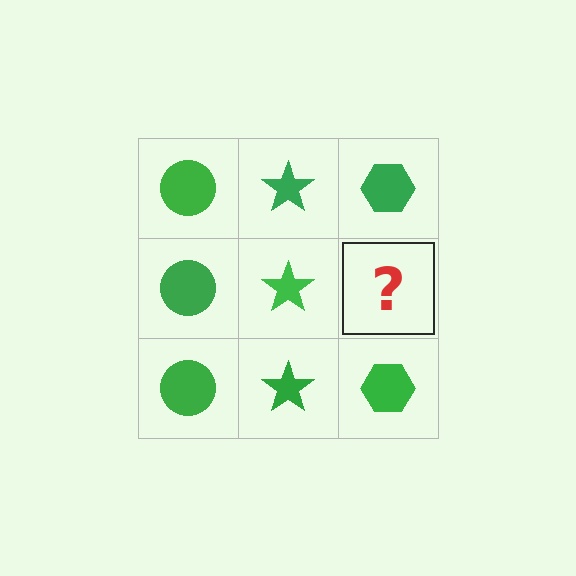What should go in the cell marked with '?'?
The missing cell should contain a green hexagon.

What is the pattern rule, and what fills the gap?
The rule is that each column has a consistent shape. The gap should be filled with a green hexagon.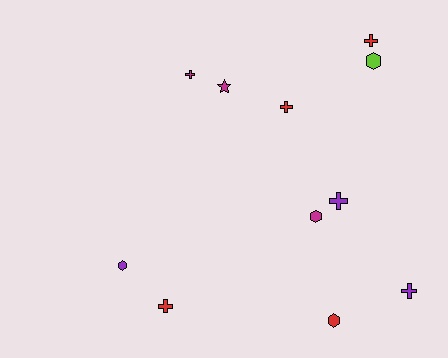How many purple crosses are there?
There are 2 purple crosses.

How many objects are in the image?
There are 11 objects.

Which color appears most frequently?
Red, with 4 objects.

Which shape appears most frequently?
Cross, with 6 objects.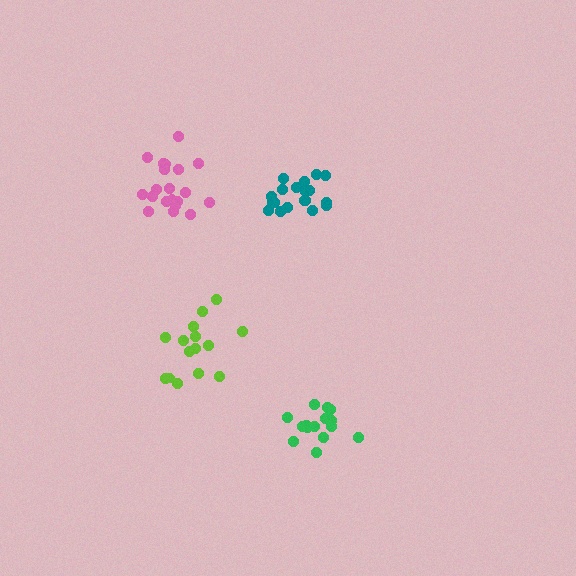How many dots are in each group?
Group 1: 15 dots, Group 2: 19 dots, Group 3: 15 dots, Group 4: 20 dots (69 total).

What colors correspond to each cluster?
The clusters are colored: lime, teal, green, pink.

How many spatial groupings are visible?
There are 4 spatial groupings.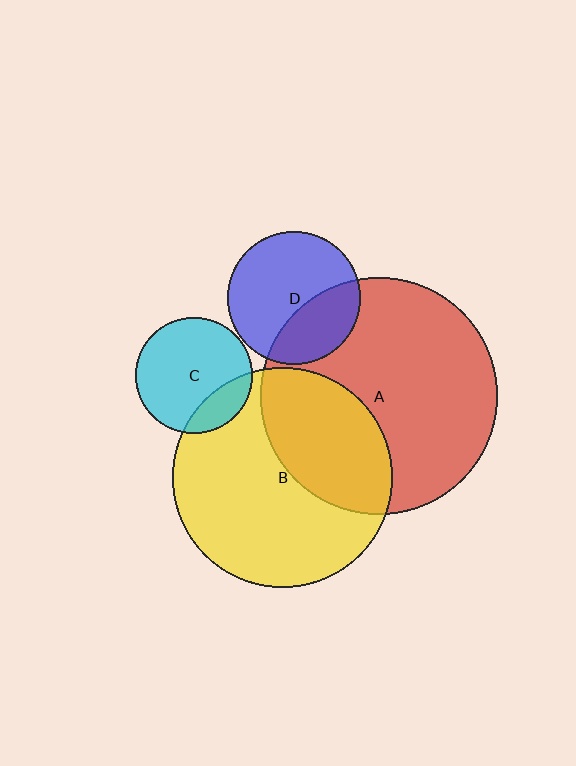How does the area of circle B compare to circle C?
Approximately 3.6 times.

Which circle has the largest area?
Circle A (red).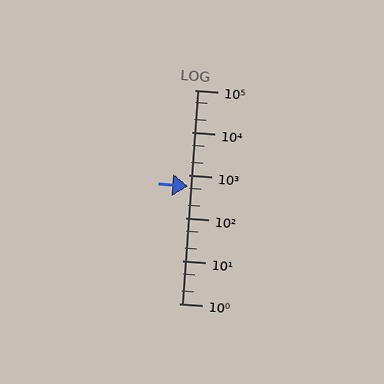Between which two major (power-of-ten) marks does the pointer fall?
The pointer is between 100 and 1000.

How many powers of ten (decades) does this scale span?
The scale spans 5 decades, from 1 to 100000.